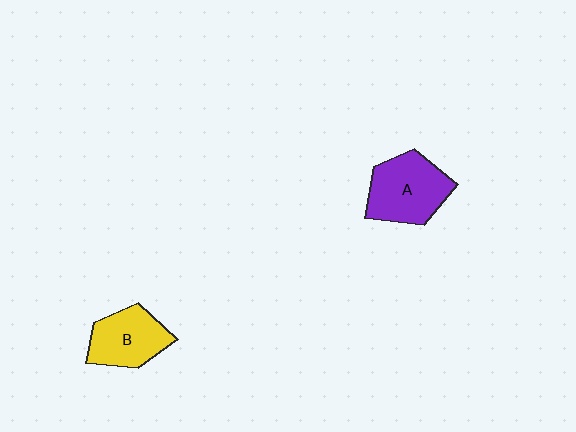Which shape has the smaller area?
Shape B (yellow).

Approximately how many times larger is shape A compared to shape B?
Approximately 1.2 times.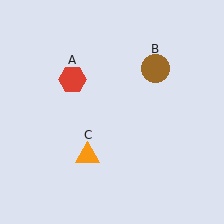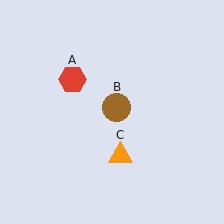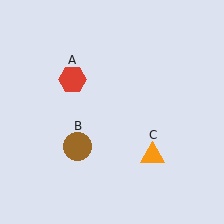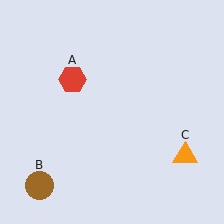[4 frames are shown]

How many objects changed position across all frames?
2 objects changed position: brown circle (object B), orange triangle (object C).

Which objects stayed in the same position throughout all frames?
Red hexagon (object A) remained stationary.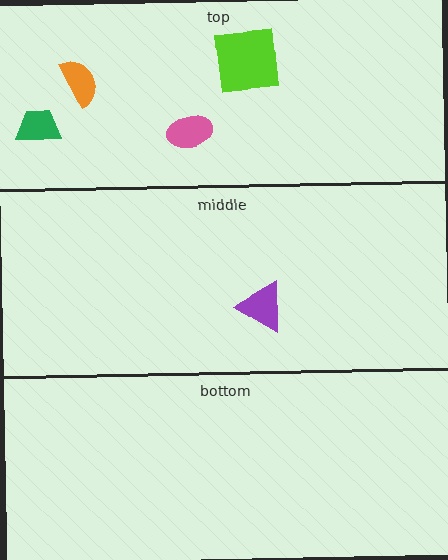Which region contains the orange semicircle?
The top region.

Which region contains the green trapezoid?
The top region.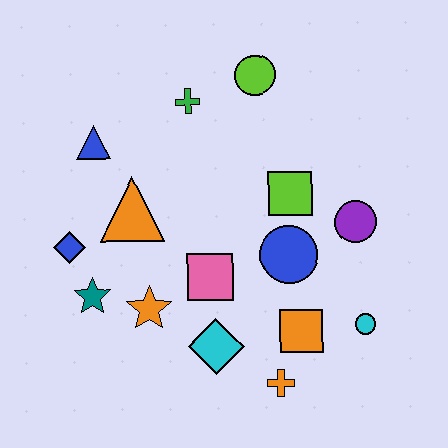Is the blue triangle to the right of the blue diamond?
Yes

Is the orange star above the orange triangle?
No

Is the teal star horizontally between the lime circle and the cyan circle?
No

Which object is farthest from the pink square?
The lime circle is farthest from the pink square.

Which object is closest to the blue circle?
The lime square is closest to the blue circle.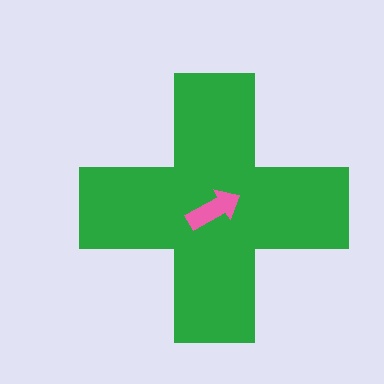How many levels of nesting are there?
2.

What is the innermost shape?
The pink arrow.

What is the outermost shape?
The green cross.